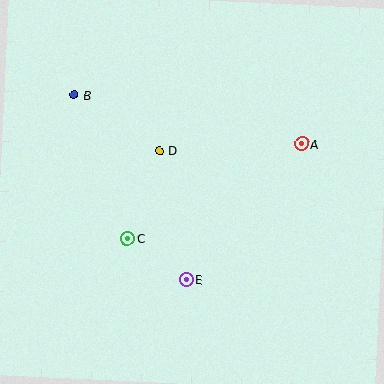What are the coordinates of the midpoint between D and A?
The midpoint between D and A is at (230, 147).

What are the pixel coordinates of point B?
Point B is at (74, 95).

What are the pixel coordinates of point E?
Point E is at (186, 279).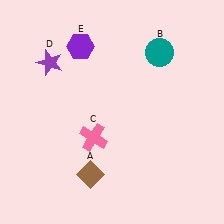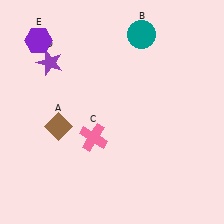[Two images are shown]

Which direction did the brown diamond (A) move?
The brown diamond (A) moved up.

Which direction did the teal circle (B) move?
The teal circle (B) moved up.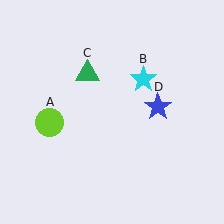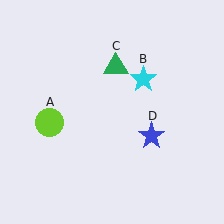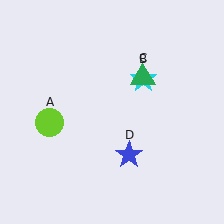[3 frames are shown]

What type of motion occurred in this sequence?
The green triangle (object C), blue star (object D) rotated clockwise around the center of the scene.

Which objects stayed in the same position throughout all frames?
Lime circle (object A) and cyan star (object B) remained stationary.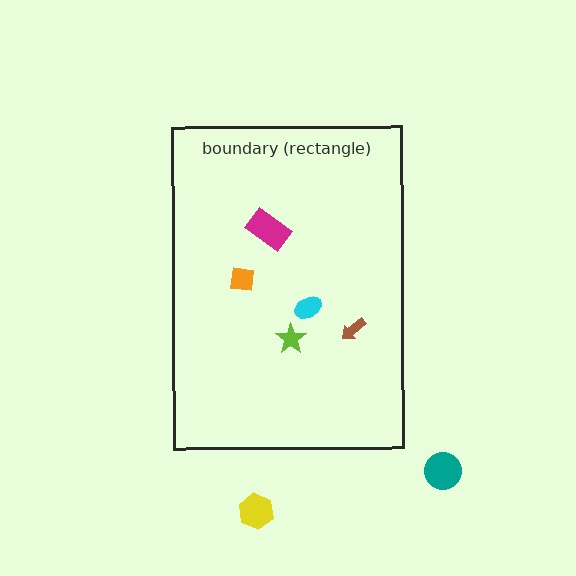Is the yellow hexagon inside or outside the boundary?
Outside.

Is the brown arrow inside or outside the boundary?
Inside.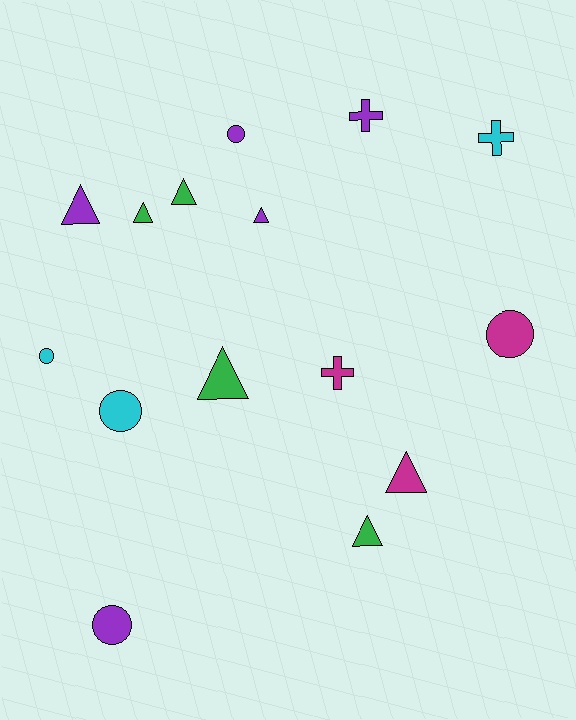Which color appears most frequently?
Purple, with 5 objects.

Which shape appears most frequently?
Triangle, with 7 objects.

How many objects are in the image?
There are 15 objects.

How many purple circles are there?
There are 2 purple circles.